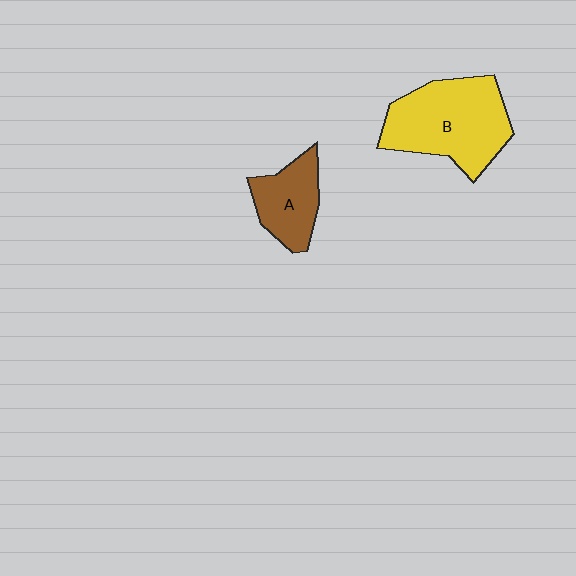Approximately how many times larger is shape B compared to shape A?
Approximately 1.9 times.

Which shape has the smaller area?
Shape A (brown).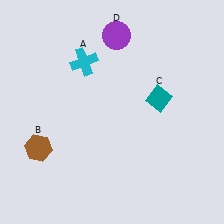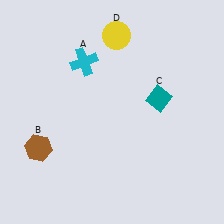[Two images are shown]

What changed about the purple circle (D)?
In Image 1, D is purple. In Image 2, it changed to yellow.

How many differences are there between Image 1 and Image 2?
There is 1 difference between the two images.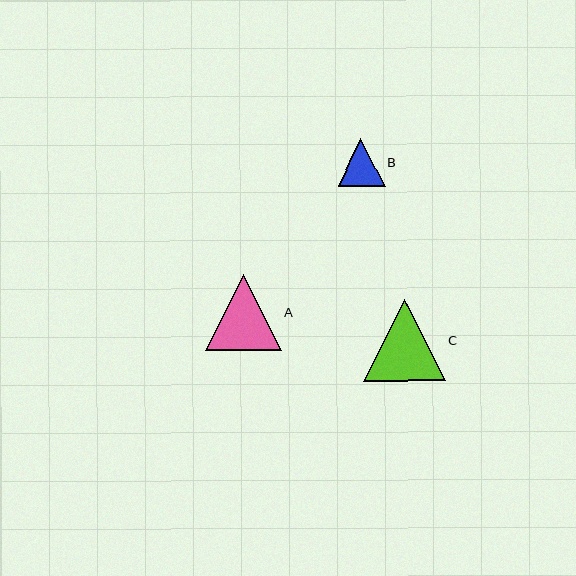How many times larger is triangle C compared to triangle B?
Triangle C is approximately 1.7 times the size of triangle B.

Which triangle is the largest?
Triangle C is the largest with a size of approximately 82 pixels.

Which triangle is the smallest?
Triangle B is the smallest with a size of approximately 47 pixels.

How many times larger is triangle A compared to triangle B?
Triangle A is approximately 1.6 times the size of triangle B.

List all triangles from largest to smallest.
From largest to smallest: C, A, B.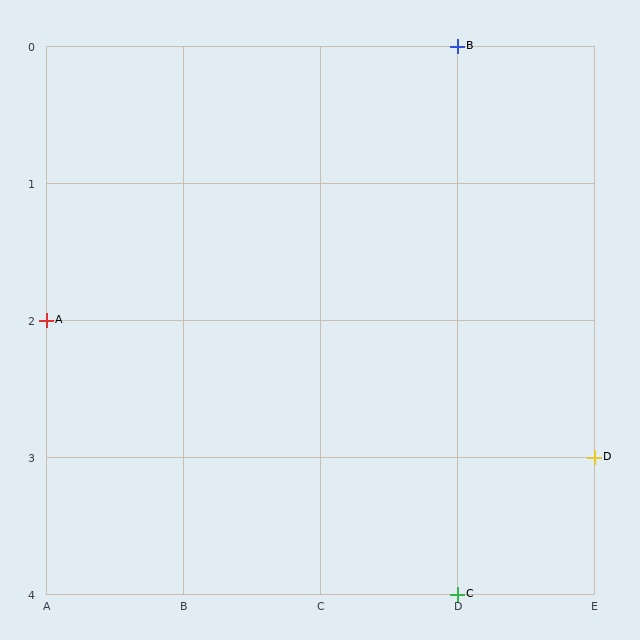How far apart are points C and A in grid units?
Points C and A are 3 columns and 2 rows apart (about 3.6 grid units diagonally).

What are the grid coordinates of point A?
Point A is at grid coordinates (A, 2).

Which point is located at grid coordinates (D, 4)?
Point C is at (D, 4).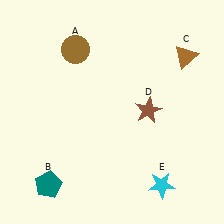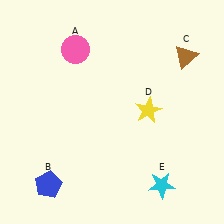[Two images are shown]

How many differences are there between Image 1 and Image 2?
There are 3 differences between the two images.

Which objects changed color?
A changed from brown to pink. B changed from teal to blue. D changed from brown to yellow.